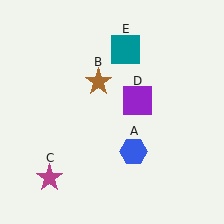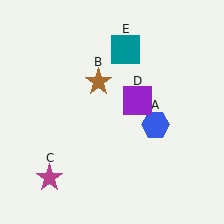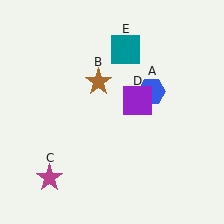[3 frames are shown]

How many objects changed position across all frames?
1 object changed position: blue hexagon (object A).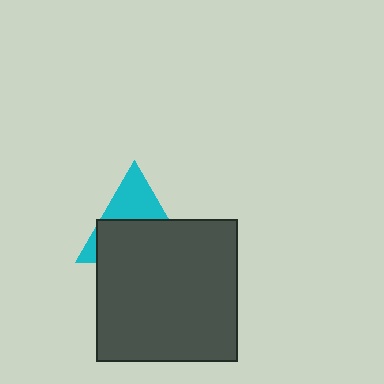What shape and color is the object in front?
The object in front is a dark gray square.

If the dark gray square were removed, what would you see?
You would see the complete cyan triangle.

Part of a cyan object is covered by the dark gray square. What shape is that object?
It is a triangle.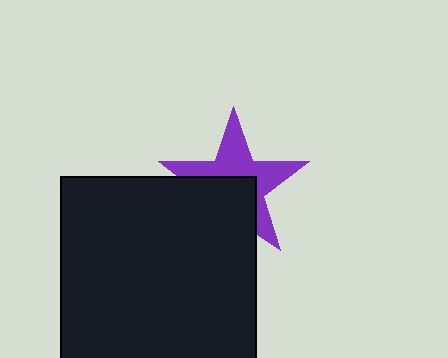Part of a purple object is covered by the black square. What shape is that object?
It is a star.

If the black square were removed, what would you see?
You would see the complete purple star.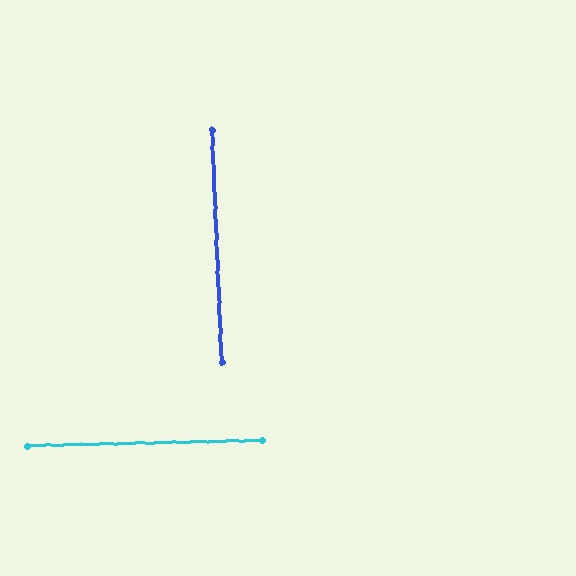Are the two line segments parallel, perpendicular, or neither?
Perpendicular — they meet at approximately 89°.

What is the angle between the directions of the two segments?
Approximately 89 degrees.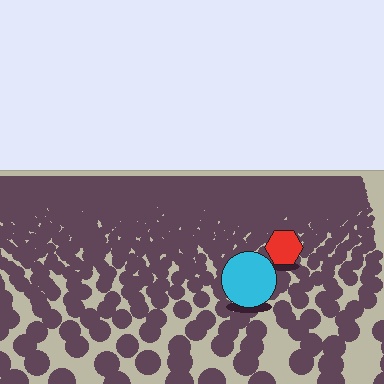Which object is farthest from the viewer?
The red hexagon is farthest from the viewer. It appears smaller and the ground texture around it is denser.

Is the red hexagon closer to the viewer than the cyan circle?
No. The cyan circle is closer — you can tell from the texture gradient: the ground texture is coarser near it.